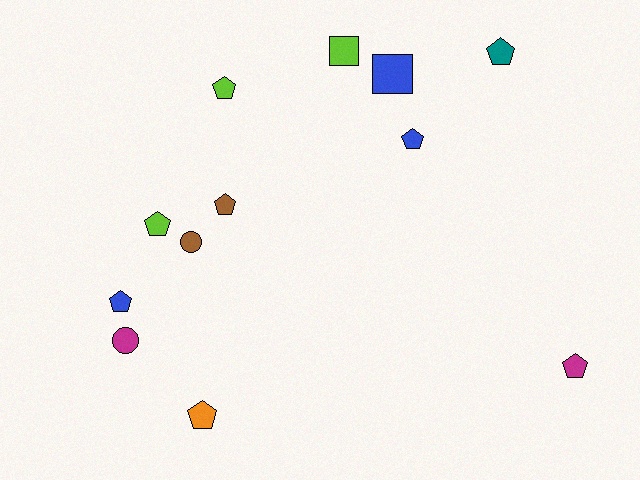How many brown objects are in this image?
There are 2 brown objects.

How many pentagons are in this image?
There are 8 pentagons.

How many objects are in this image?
There are 12 objects.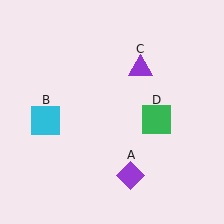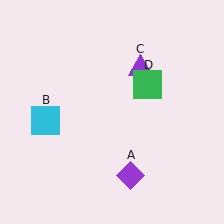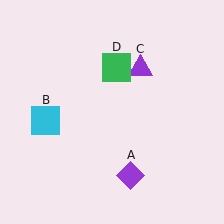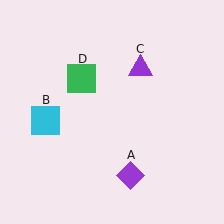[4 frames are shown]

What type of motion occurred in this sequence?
The green square (object D) rotated counterclockwise around the center of the scene.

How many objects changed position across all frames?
1 object changed position: green square (object D).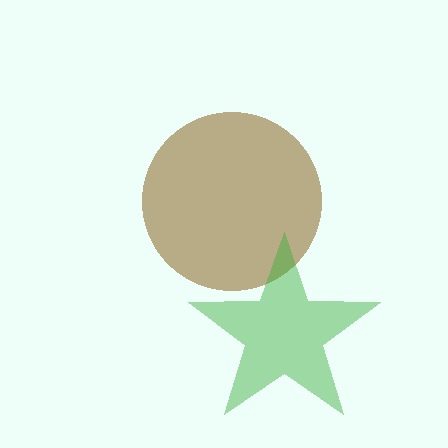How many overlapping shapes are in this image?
There are 2 overlapping shapes in the image.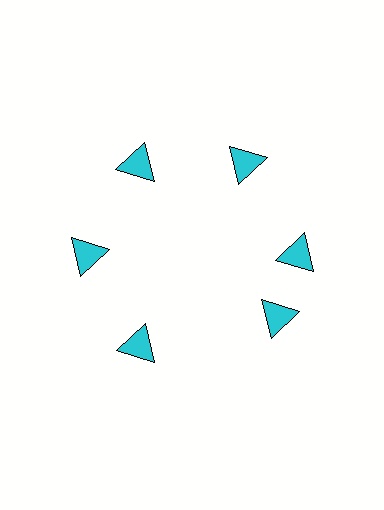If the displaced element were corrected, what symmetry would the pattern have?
It would have 6-fold rotational symmetry — the pattern would map onto itself every 60 degrees.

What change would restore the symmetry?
The symmetry would be restored by rotating it back into even spacing with its neighbors so that all 6 triangles sit at equal angles and equal distance from the center.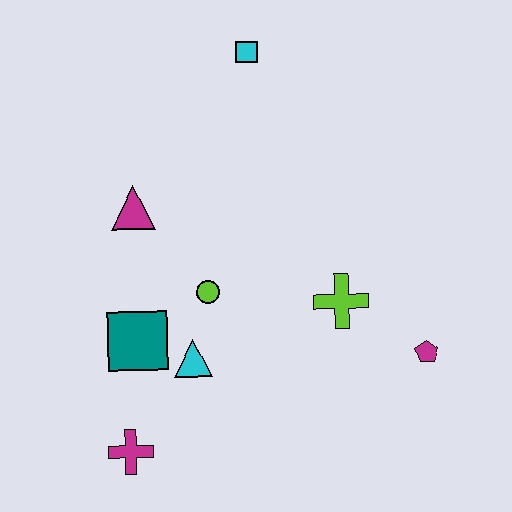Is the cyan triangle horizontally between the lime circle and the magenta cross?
Yes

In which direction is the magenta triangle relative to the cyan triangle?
The magenta triangle is above the cyan triangle.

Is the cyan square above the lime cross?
Yes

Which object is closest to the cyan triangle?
The teal square is closest to the cyan triangle.